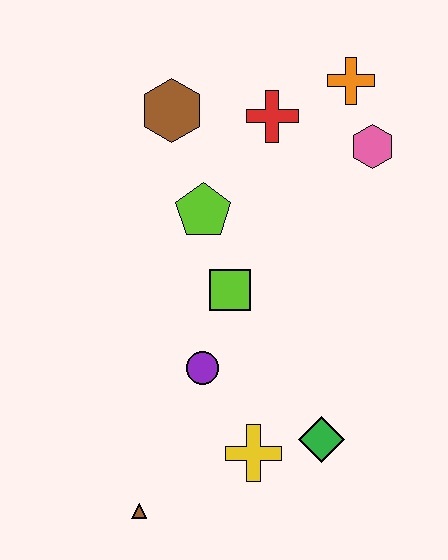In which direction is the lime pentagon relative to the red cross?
The lime pentagon is below the red cross.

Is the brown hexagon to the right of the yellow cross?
No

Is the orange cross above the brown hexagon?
Yes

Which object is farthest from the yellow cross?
The orange cross is farthest from the yellow cross.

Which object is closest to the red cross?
The orange cross is closest to the red cross.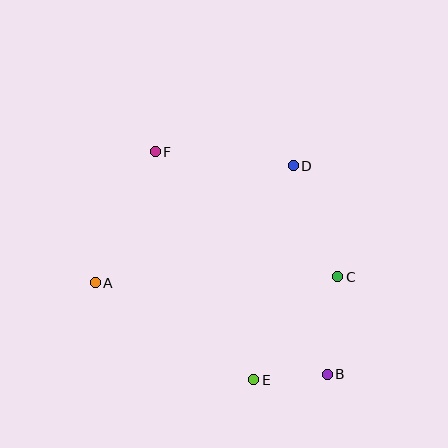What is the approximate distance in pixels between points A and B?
The distance between A and B is approximately 249 pixels.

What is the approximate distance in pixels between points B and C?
The distance between B and C is approximately 98 pixels.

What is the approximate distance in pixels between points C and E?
The distance between C and E is approximately 133 pixels.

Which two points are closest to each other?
Points B and E are closest to each other.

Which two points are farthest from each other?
Points B and F are farthest from each other.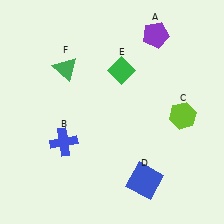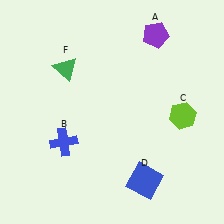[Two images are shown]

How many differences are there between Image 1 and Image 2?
There is 1 difference between the two images.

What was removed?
The green diamond (E) was removed in Image 2.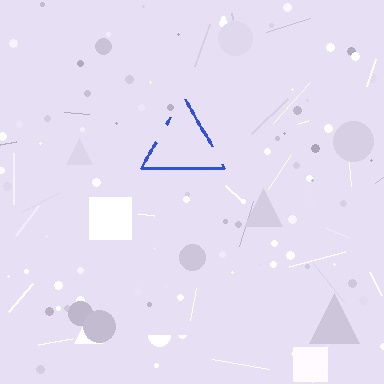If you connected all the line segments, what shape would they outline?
They would outline a triangle.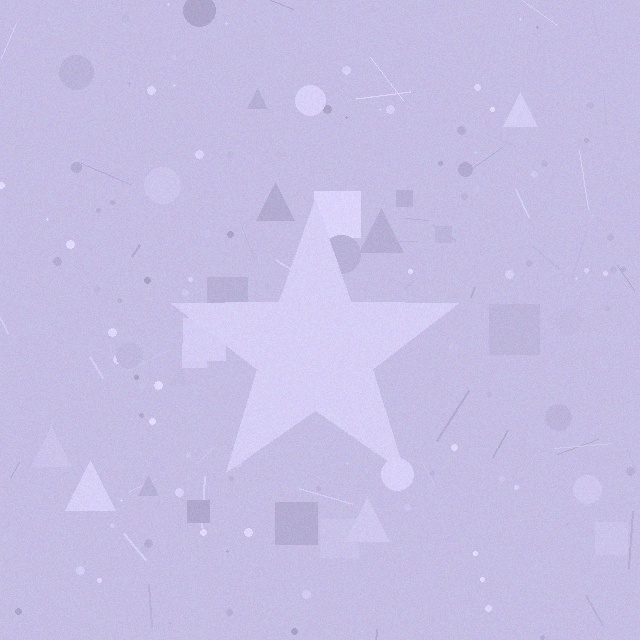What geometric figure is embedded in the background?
A star is embedded in the background.